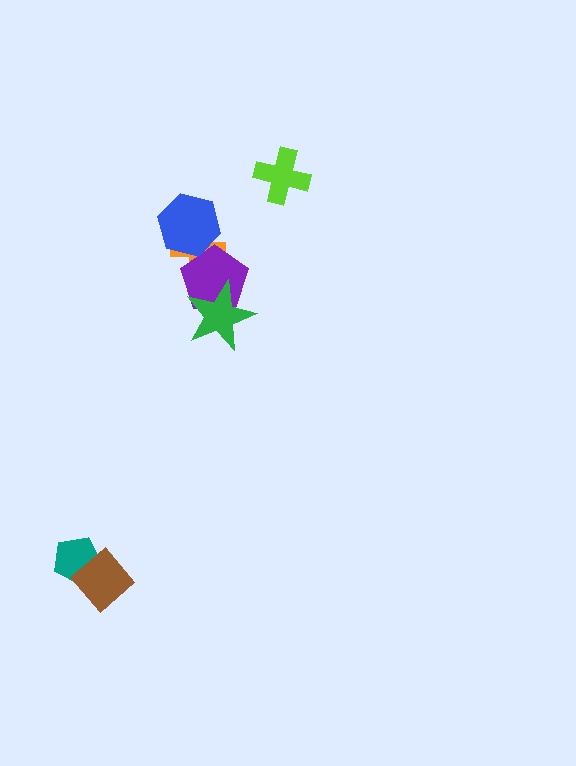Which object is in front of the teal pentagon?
The brown diamond is in front of the teal pentagon.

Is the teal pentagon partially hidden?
Yes, it is partially covered by another shape.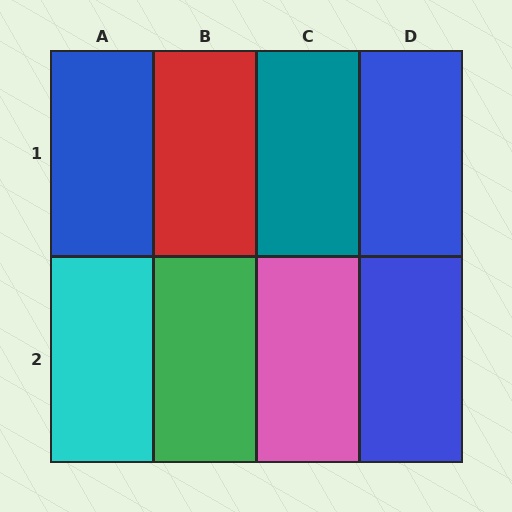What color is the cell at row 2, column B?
Green.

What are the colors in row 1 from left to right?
Blue, red, teal, blue.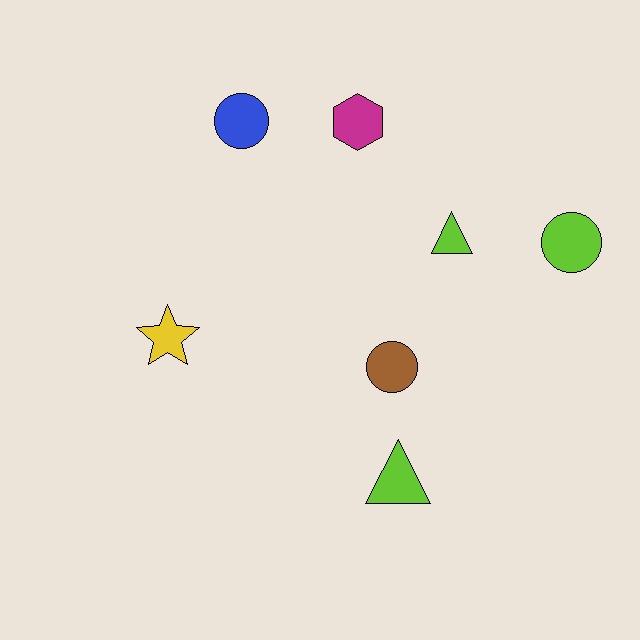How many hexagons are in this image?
There is 1 hexagon.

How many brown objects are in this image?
There is 1 brown object.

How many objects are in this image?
There are 7 objects.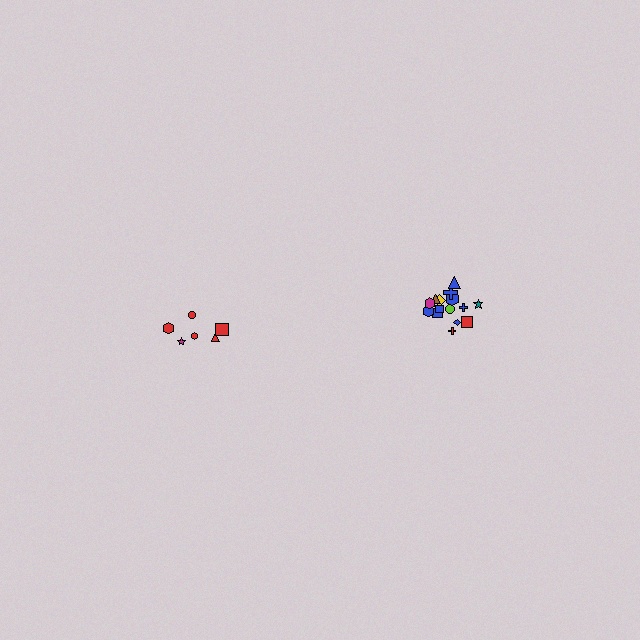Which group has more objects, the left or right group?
The right group.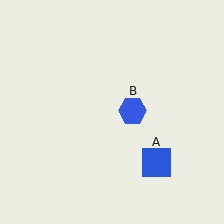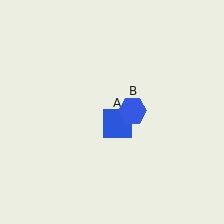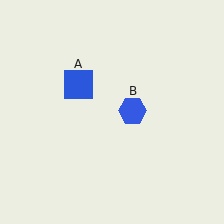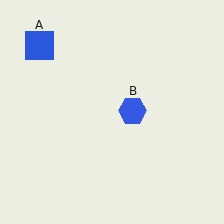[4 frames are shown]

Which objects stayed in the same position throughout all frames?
Blue hexagon (object B) remained stationary.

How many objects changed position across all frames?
1 object changed position: blue square (object A).